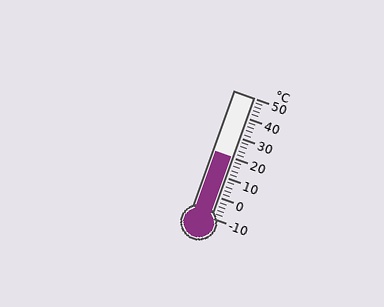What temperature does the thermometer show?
The thermometer shows approximately 20°C.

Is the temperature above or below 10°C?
The temperature is above 10°C.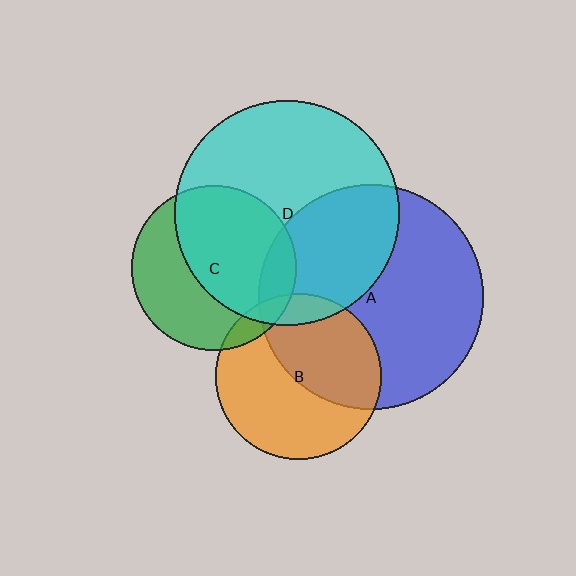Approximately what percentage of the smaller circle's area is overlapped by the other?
Approximately 35%.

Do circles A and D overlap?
Yes.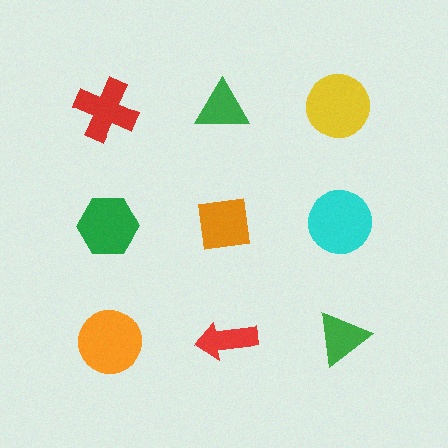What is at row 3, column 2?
A red arrow.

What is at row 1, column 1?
A red cross.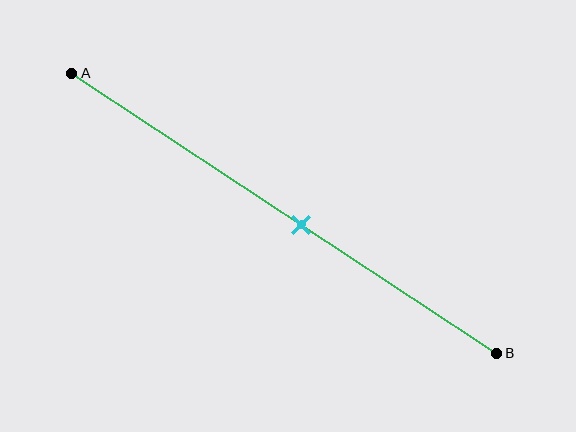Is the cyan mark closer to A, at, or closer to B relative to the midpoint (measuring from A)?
The cyan mark is closer to point B than the midpoint of segment AB.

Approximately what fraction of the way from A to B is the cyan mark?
The cyan mark is approximately 55% of the way from A to B.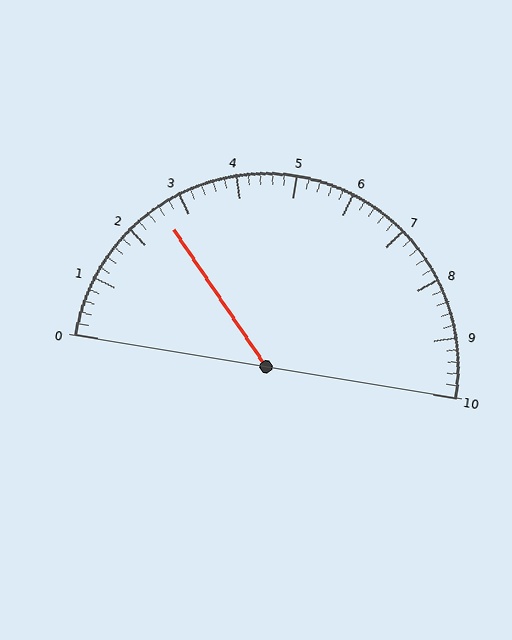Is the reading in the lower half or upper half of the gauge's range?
The reading is in the lower half of the range (0 to 10).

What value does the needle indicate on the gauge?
The needle indicates approximately 2.6.